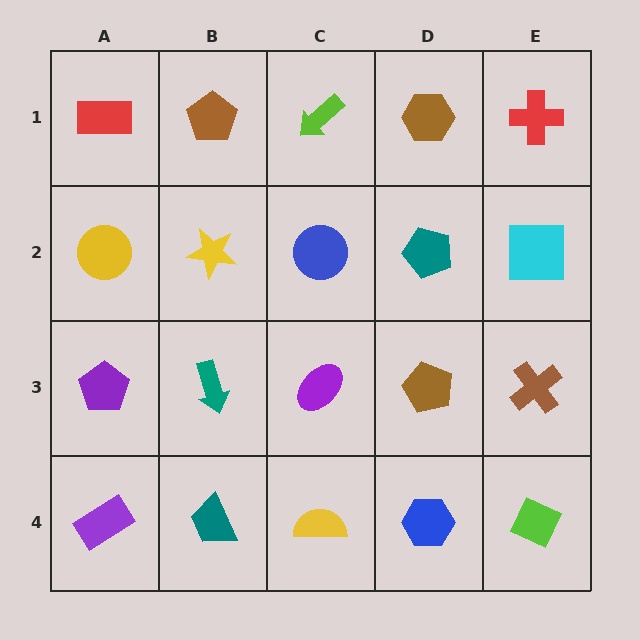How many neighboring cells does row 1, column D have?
3.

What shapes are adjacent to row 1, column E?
A cyan square (row 2, column E), a brown hexagon (row 1, column D).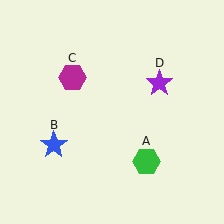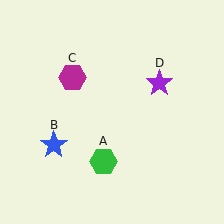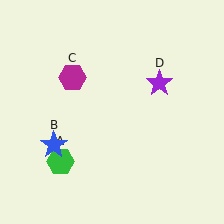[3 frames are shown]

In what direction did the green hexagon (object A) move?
The green hexagon (object A) moved left.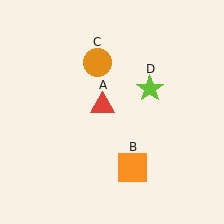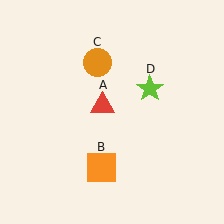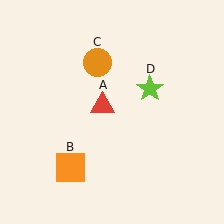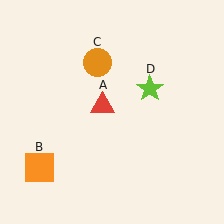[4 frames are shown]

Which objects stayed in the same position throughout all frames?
Red triangle (object A) and orange circle (object C) and lime star (object D) remained stationary.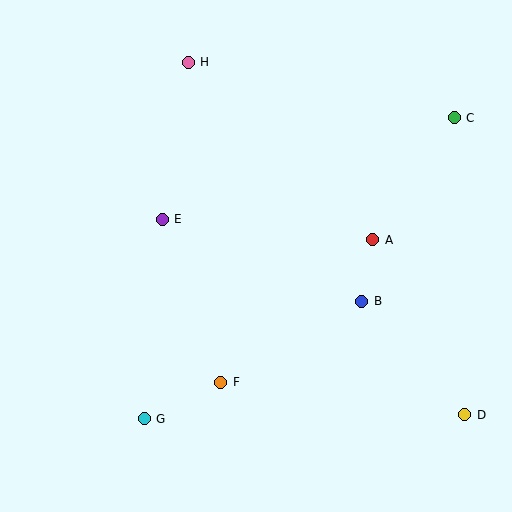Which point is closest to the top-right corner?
Point C is closest to the top-right corner.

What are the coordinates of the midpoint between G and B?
The midpoint between G and B is at (253, 360).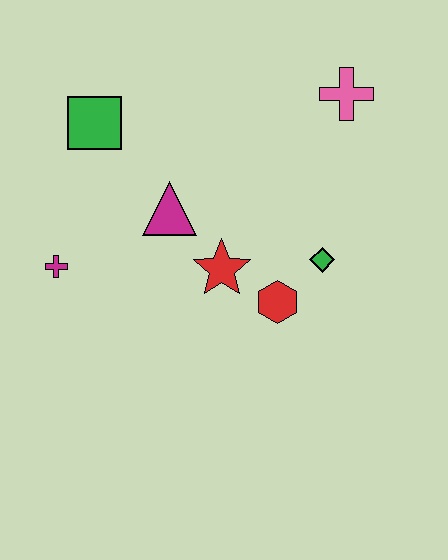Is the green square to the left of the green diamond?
Yes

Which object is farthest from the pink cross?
The magenta cross is farthest from the pink cross.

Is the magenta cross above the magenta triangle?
No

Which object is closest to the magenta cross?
The magenta triangle is closest to the magenta cross.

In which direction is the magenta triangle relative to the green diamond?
The magenta triangle is to the left of the green diamond.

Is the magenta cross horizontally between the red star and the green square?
No